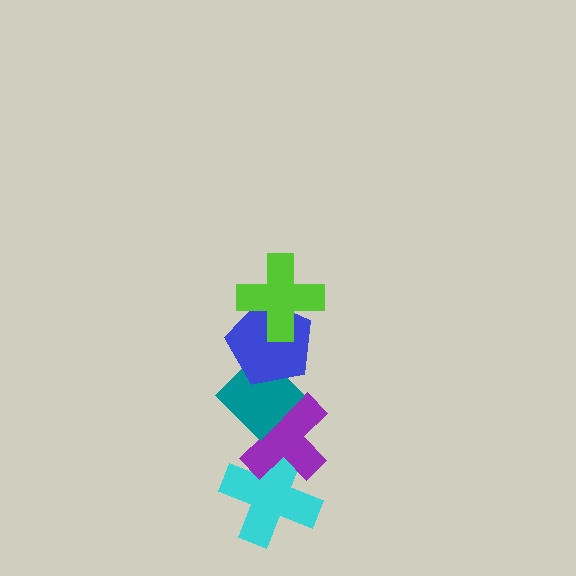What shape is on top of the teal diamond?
The blue pentagon is on top of the teal diamond.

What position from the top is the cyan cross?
The cyan cross is 5th from the top.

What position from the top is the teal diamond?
The teal diamond is 3rd from the top.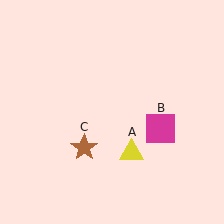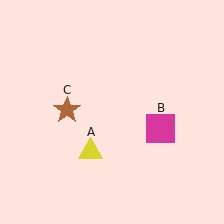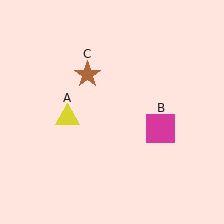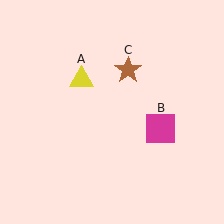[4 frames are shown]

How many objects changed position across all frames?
2 objects changed position: yellow triangle (object A), brown star (object C).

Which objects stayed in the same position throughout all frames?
Magenta square (object B) remained stationary.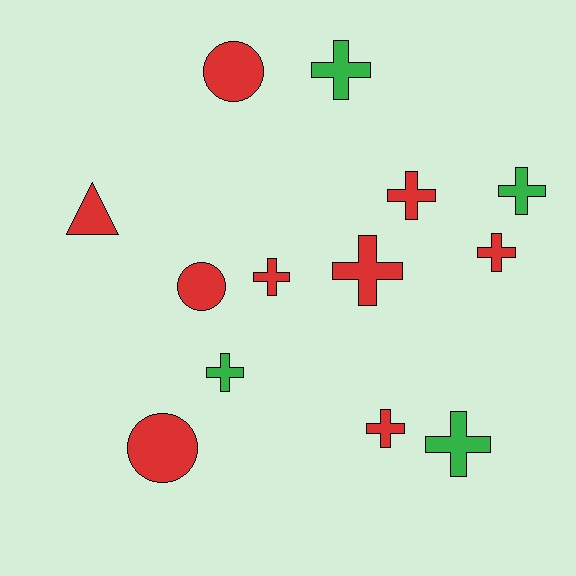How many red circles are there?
There are 3 red circles.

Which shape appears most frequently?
Cross, with 9 objects.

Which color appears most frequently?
Red, with 9 objects.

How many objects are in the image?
There are 13 objects.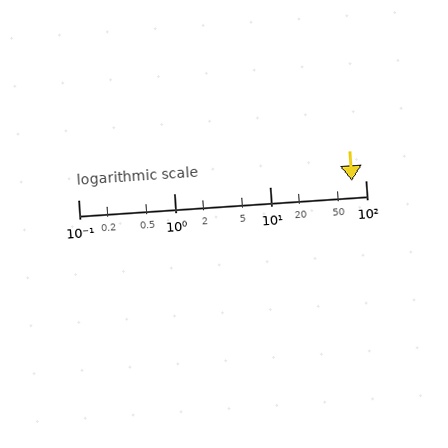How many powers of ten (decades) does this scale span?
The scale spans 3 decades, from 0.1 to 100.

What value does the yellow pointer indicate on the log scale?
The pointer indicates approximately 72.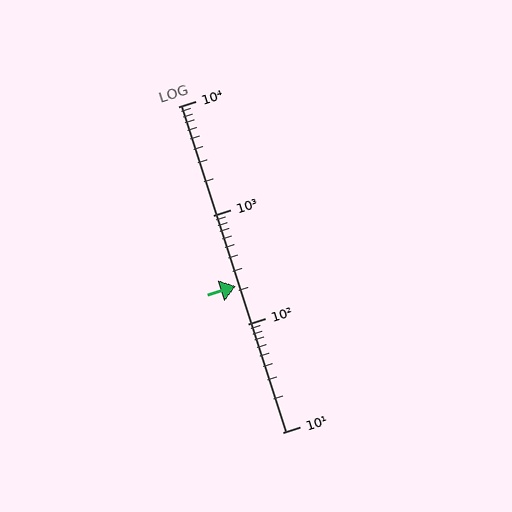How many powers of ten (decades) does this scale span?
The scale spans 3 decades, from 10 to 10000.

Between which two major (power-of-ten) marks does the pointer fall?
The pointer is between 100 and 1000.